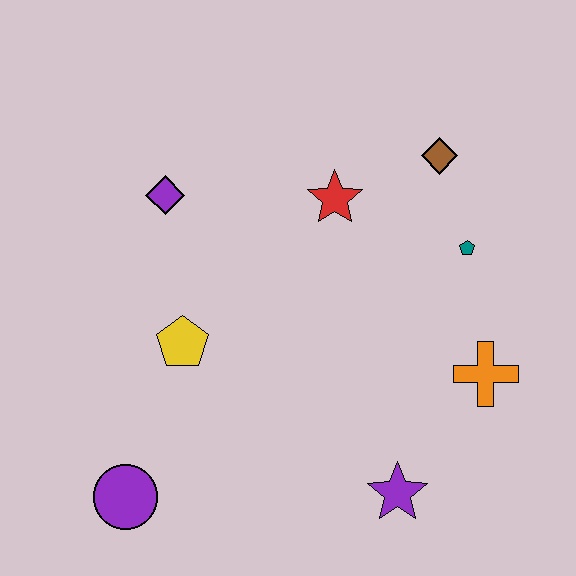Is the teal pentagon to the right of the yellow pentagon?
Yes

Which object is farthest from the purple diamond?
The purple star is farthest from the purple diamond.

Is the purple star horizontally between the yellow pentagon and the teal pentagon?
Yes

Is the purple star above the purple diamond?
No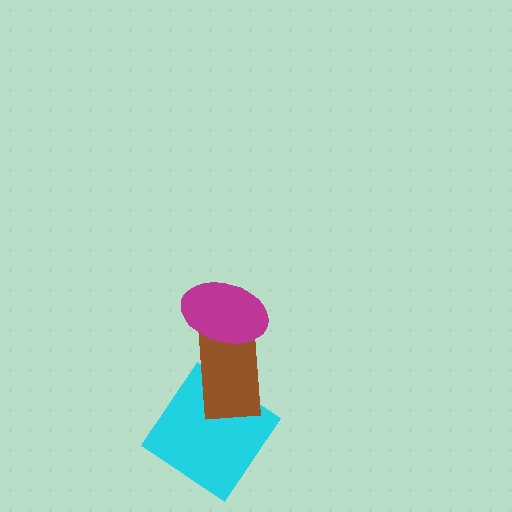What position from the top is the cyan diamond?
The cyan diamond is 3rd from the top.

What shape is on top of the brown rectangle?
The magenta ellipse is on top of the brown rectangle.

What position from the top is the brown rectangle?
The brown rectangle is 2nd from the top.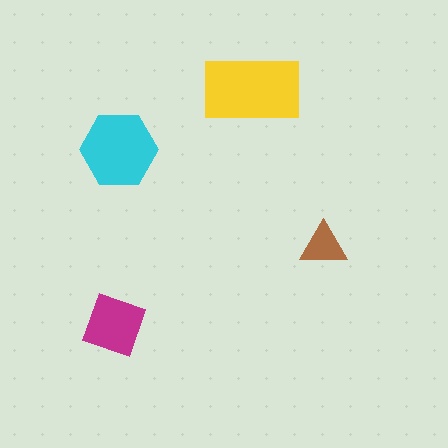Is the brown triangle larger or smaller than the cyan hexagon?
Smaller.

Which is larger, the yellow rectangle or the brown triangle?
The yellow rectangle.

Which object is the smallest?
The brown triangle.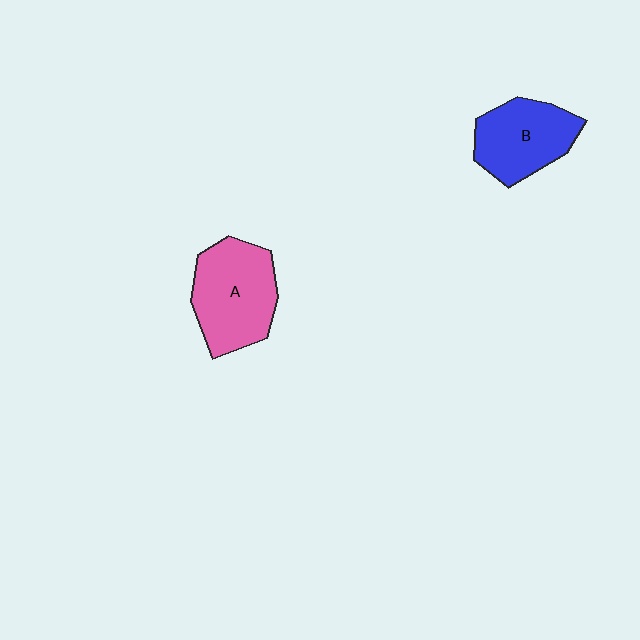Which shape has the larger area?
Shape A (pink).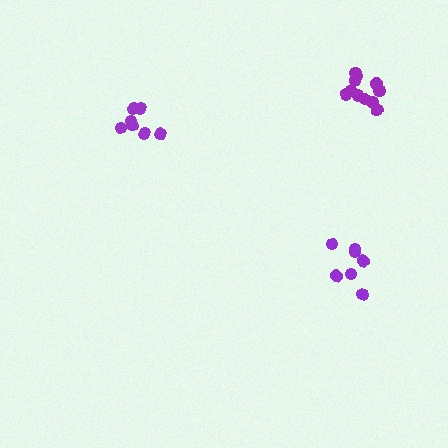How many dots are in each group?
Group 1: 7 dots, Group 2: 11 dots, Group 3: 7 dots (25 total).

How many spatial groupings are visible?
There are 3 spatial groupings.